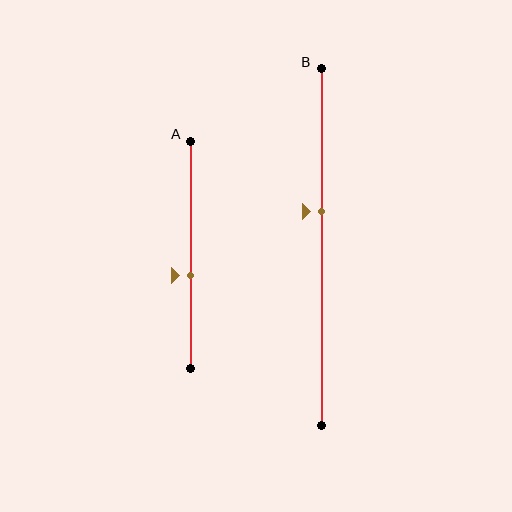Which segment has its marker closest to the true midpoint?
Segment A has its marker closest to the true midpoint.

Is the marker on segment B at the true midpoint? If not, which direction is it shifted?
No, the marker on segment B is shifted upward by about 10% of the segment length.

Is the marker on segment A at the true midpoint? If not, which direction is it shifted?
No, the marker on segment A is shifted downward by about 9% of the segment length.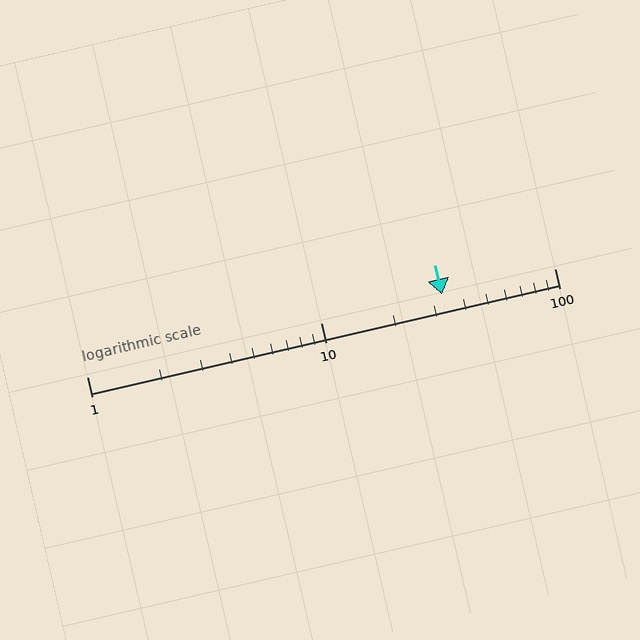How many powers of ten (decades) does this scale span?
The scale spans 2 decades, from 1 to 100.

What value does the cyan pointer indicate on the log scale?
The pointer indicates approximately 33.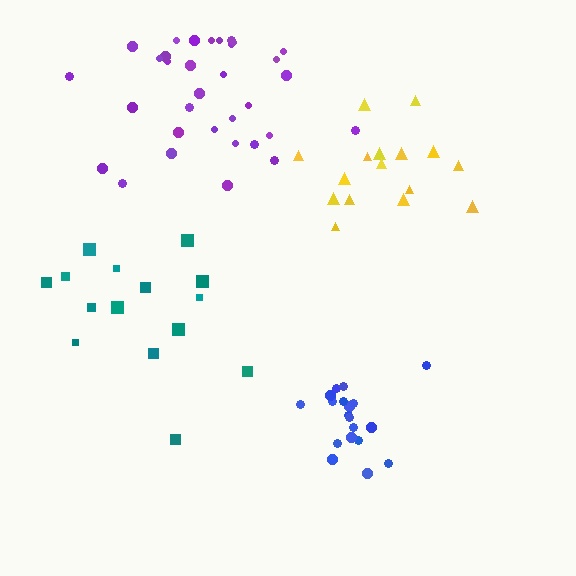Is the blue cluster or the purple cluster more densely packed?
Blue.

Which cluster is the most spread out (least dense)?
Yellow.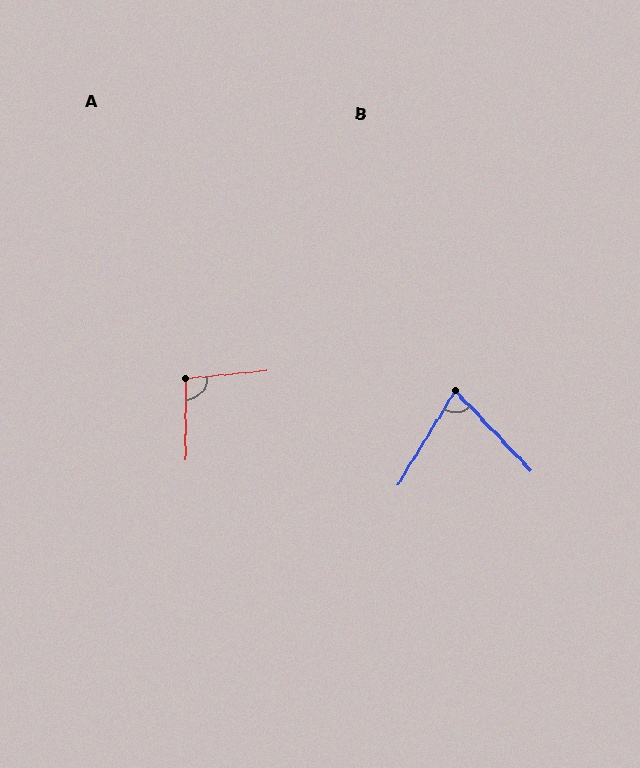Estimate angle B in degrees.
Approximately 75 degrees.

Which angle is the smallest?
B, at approximately 75 degrees.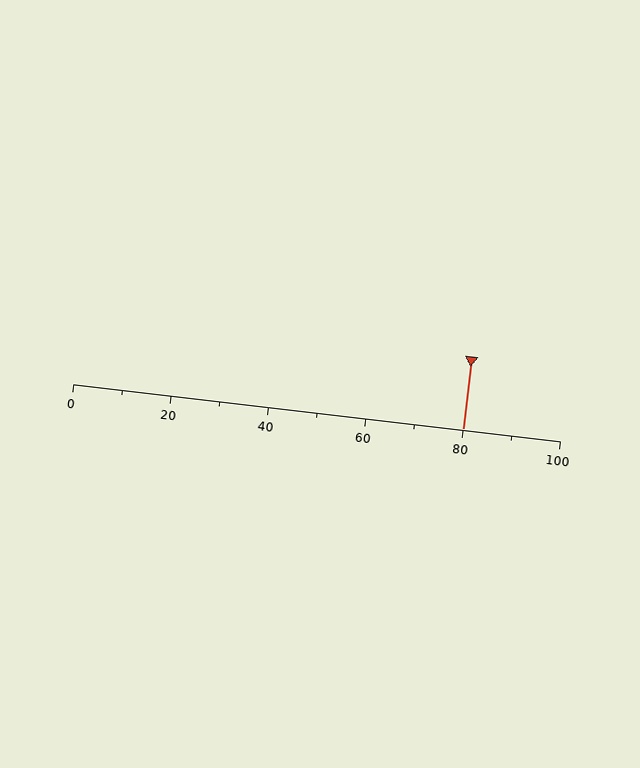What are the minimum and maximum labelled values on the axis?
The axis runs from 0 to 100.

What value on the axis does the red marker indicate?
The marker indicates approximately 80.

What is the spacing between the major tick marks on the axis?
The major ticks are spaced 20 apart.